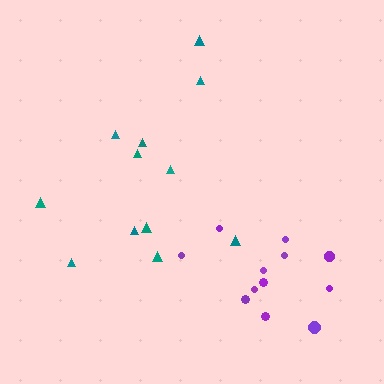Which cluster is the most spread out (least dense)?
Teal.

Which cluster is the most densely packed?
Purple.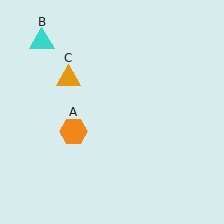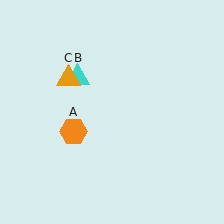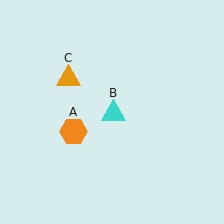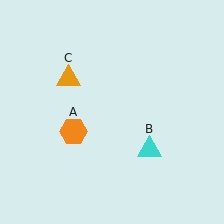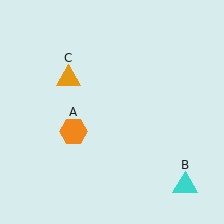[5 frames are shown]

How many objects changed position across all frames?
1 object changed position: cyan triangle (object B).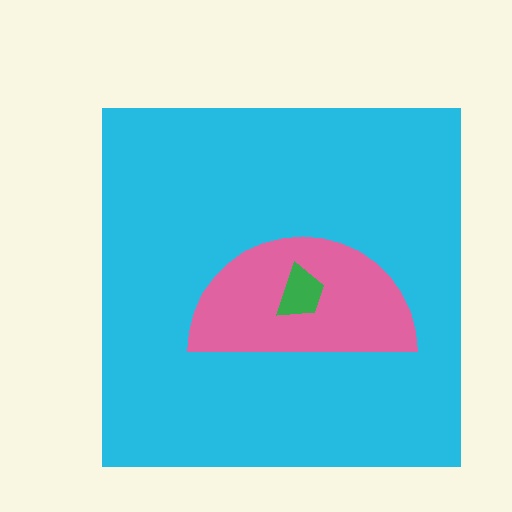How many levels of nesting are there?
3.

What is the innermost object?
The green trapezoid.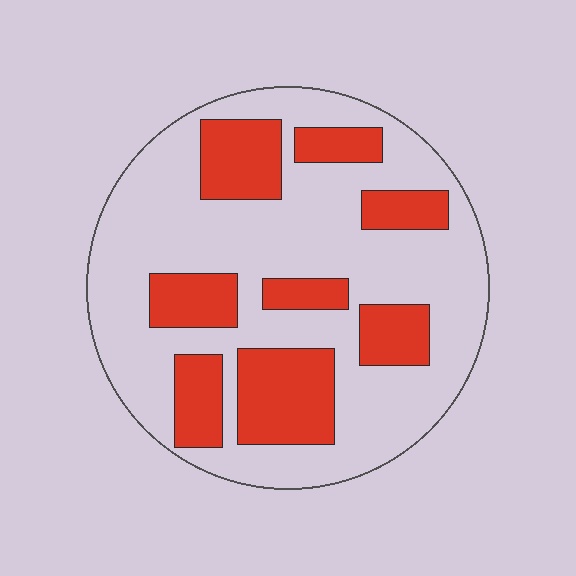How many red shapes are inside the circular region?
8.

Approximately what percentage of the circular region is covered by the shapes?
Approximately 30%.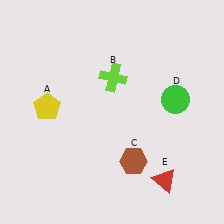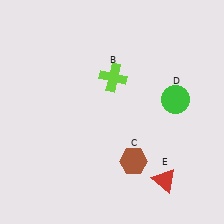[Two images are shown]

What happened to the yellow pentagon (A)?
The yellow pentagon (A) was removed in Image 2. It was in the top-left area of Image 1.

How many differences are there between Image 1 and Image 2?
There is 1 difference between the two images.